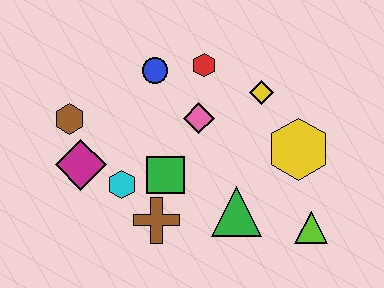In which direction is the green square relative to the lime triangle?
The green square is to the left of the lime triangle.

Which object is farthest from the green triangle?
The brown hexagon is farthest from the green triangle.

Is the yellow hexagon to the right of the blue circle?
Yes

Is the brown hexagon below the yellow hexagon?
No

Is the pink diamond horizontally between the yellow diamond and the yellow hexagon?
No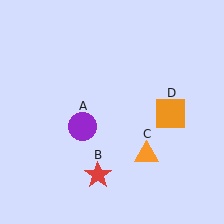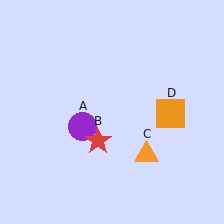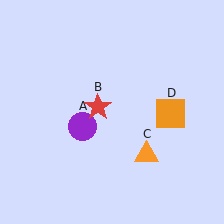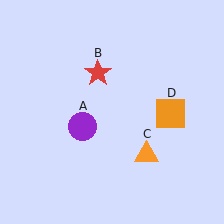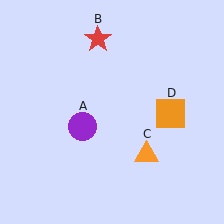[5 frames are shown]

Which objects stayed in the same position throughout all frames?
Purple circle (object A) and orange triangle (object C) and orange square (object D) remained stationary.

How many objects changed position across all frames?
1 object changed position: red star (object B).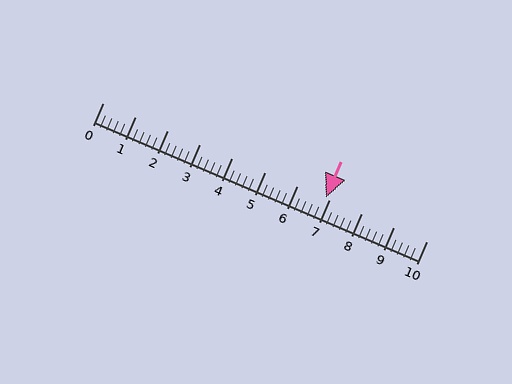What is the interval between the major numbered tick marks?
The major tick marks are spaced 1 units apart.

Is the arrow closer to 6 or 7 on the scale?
The arrow is closer to 7.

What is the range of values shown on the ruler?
The ruler shows values from 0 to 10.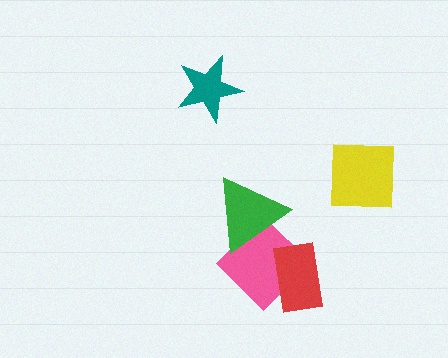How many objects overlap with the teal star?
0 objects overlap with the teal star.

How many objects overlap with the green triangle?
1 object overlaps with the green triangle.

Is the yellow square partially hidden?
No, no other shape covers it.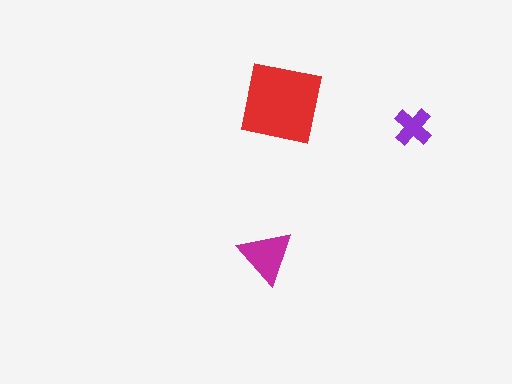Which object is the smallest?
The purple cross.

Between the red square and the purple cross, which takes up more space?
The red square.